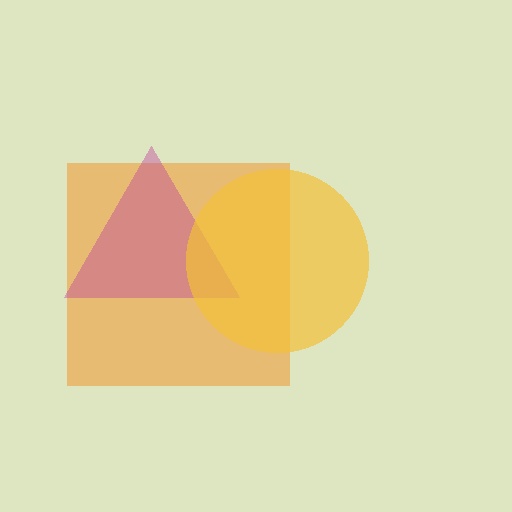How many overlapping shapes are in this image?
There are 3 overlapping shapes in the image.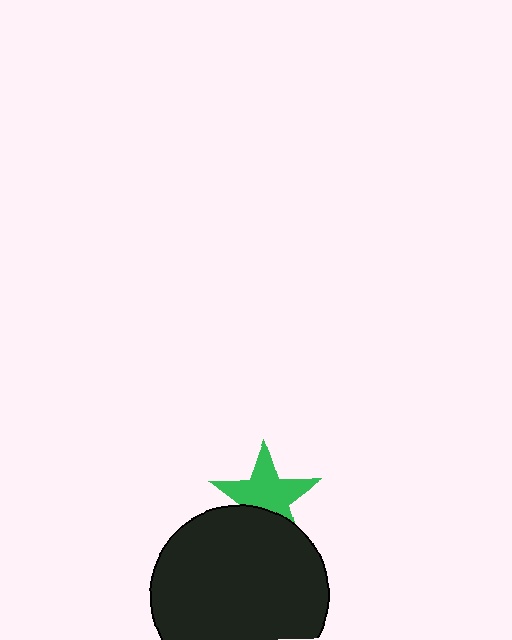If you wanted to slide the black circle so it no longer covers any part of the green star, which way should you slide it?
Slide it down — that is the most direct way to separate the two shapes.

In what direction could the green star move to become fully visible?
The green star could move up. That would shift it out from behind the black circle entirely.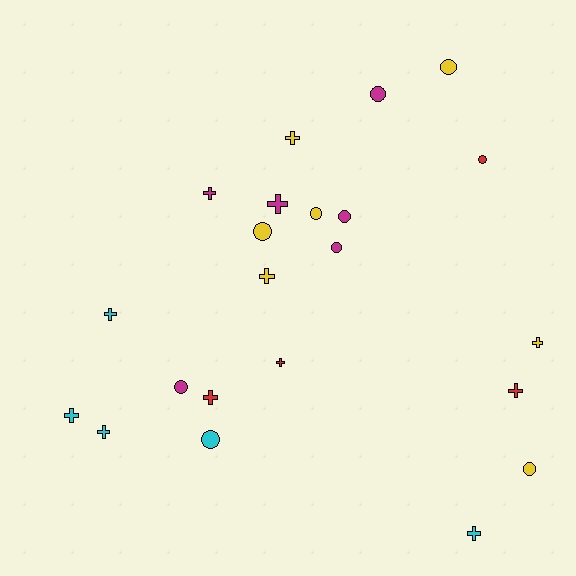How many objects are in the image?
There are 22 objects.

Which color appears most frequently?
Yellow, with 7 objects.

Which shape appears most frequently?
Cross, with 12 objects.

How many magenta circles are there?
There are 4 magenta circles.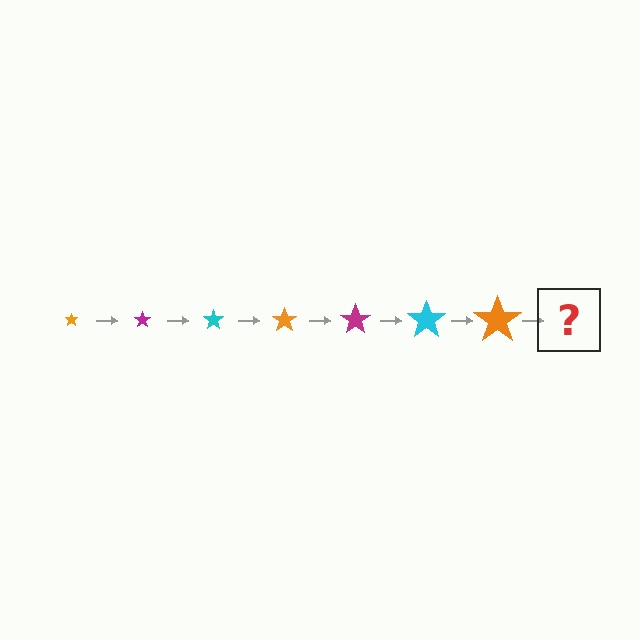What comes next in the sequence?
The next element should be a magenta star, larger than the previous one.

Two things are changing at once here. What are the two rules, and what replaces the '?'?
The two rules are that the star grows larger each step and the color cycles through orange, magenta, and cyan. The '?' should be a magenta star, larger than the previous one.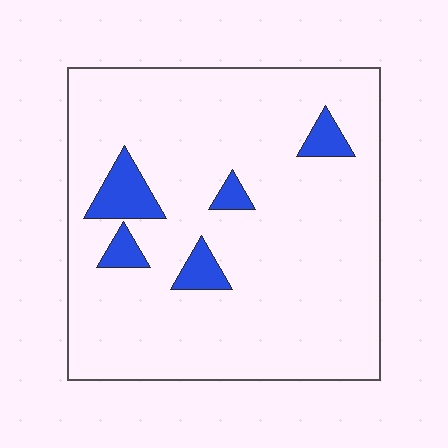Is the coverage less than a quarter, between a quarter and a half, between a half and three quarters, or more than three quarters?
Less than a quarter.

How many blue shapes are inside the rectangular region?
5.